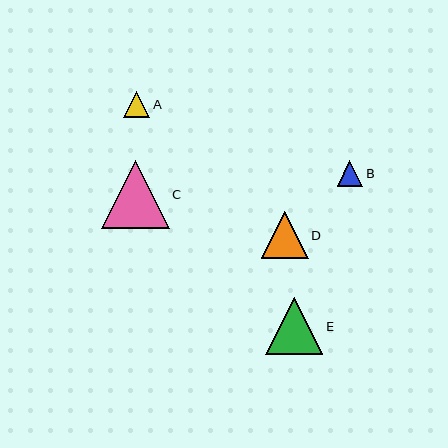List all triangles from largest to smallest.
From largest to smallest: C, E, D, A, B.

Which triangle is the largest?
Triangle C is the largest with a size of approximately 68 pixels.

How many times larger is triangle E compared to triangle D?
Triangle E is approximately 1.2 times the size of triangle D.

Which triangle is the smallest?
Triangle B is the smallest with a size of approximately 25 pixels.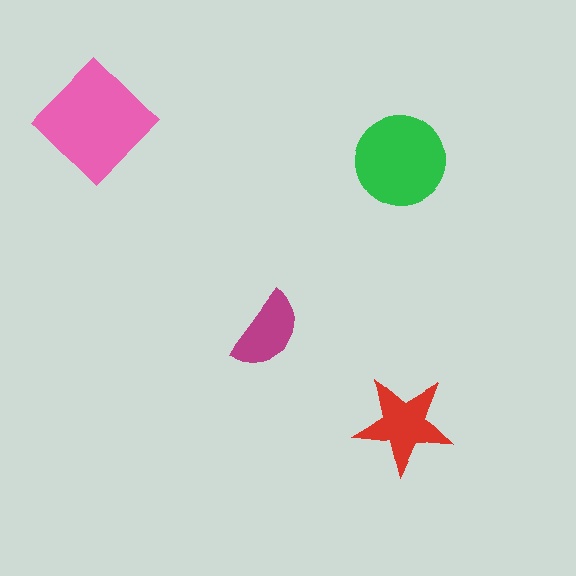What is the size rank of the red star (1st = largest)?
3rd.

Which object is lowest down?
The red star is bottommost.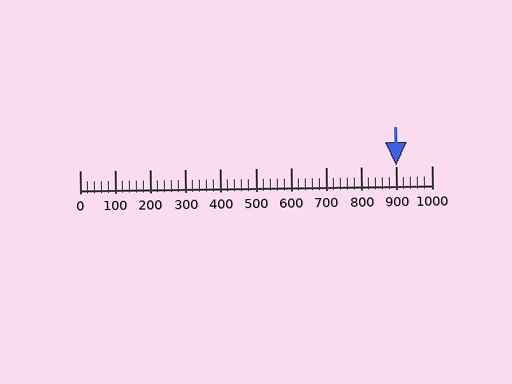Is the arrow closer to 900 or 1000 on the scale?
The arrow is closer to 900.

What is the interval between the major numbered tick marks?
The major tick marks are spaced 100 units apart.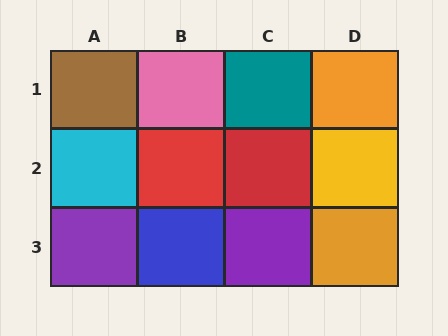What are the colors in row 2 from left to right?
Cyan, red, red, yellow.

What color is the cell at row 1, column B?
Pink.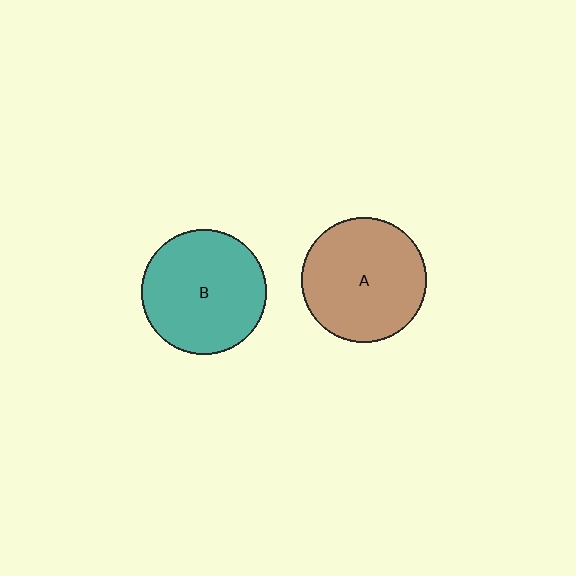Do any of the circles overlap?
No, none of the circles overlap.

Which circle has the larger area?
Circle A (brown).